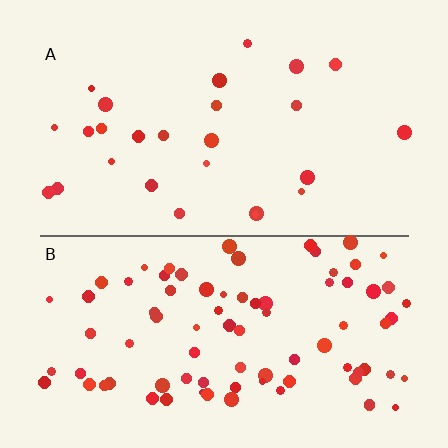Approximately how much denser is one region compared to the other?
Approximately 3.2× — region B over region A.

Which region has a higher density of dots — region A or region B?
B (the bottom).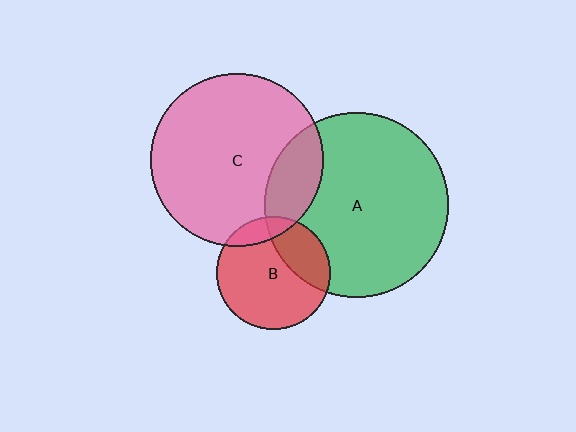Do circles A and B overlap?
Yes.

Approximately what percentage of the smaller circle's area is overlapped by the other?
Approximately 30%.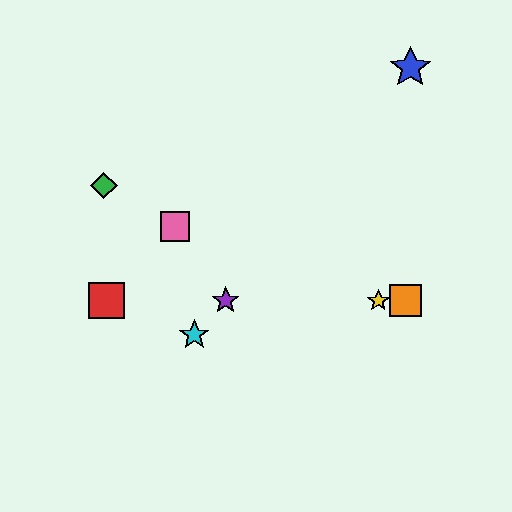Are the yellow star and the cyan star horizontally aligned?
No, the yellow star is at y≈301 and the cyan star is at y≈335.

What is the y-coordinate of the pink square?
The pink square is at y≈226.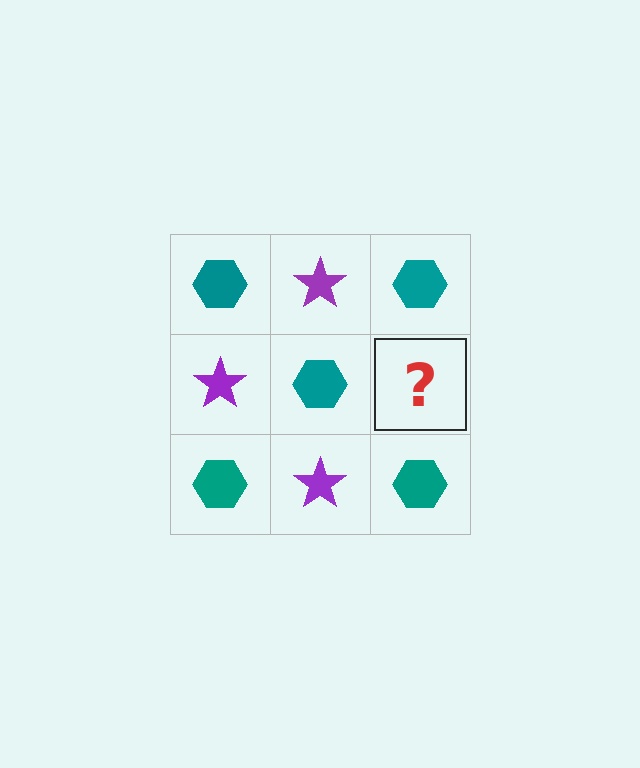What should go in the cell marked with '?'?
The missing cell should contain a purple star.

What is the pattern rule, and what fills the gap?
The rule is that it alternates teal hexagon and purple star in a checkerboard pattern. The gap should be filled with a purple star.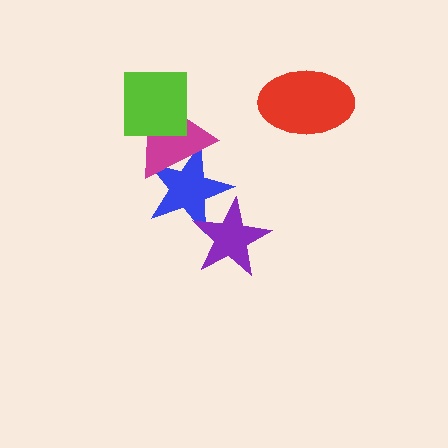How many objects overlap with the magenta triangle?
2 objects overlap with the magenta triangle.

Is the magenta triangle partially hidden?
Yes, it is partially covered by another shape.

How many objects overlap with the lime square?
1 object overlaps with the lime square.